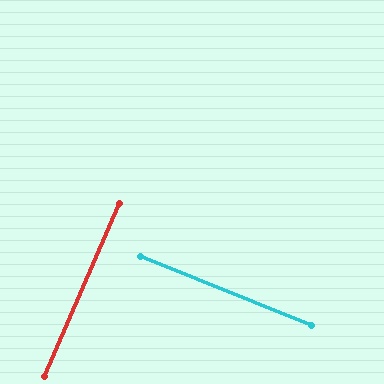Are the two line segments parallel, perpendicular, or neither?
Perpendicular — they meet at approximately 88°.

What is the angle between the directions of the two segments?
Approximately 88 degrees.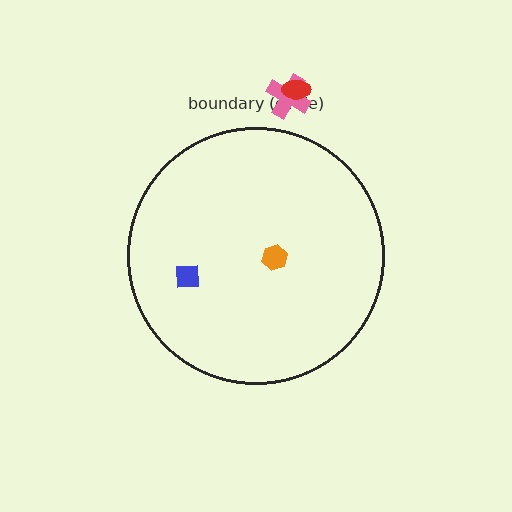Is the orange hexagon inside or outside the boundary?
Inside.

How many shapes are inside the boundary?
2 inside, 2 outside.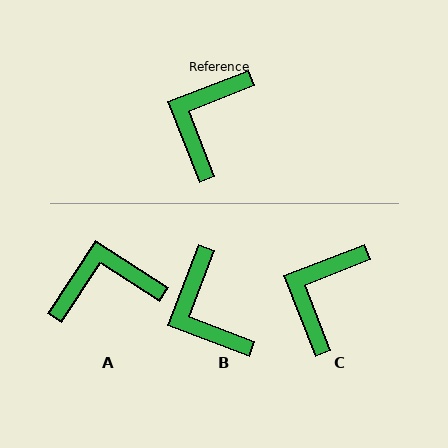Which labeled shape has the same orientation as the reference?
C.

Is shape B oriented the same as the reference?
No, it is off by about 48 degrees.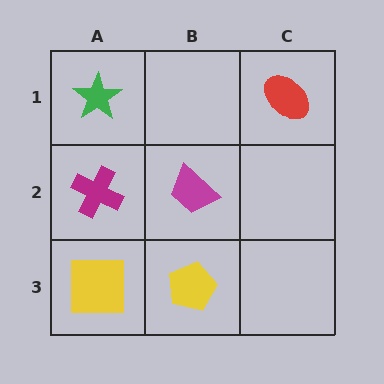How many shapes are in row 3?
2 shapes.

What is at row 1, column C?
A red ellipse.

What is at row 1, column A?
A green star.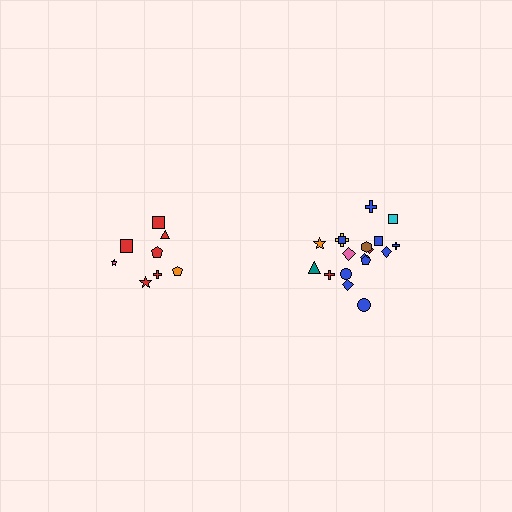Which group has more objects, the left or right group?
The right group.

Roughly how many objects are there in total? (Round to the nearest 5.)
Roughly 25 objects in total.